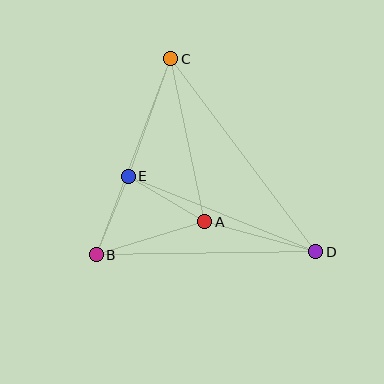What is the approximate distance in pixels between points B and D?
The distance between B and D is approximately 220 pixels.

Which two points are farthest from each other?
Points C and D are farthest from each other.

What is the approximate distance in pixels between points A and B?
The distance between A and B is approximately 113 pixels.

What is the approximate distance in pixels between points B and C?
The distance between B and C is approximately 210 pixels.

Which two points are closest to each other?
Points B and E are closest to each other.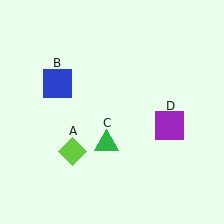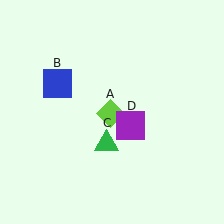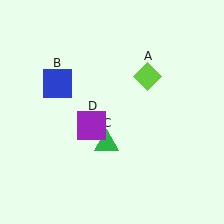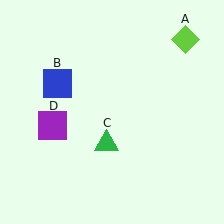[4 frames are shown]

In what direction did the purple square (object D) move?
The purple square (object D) moved left.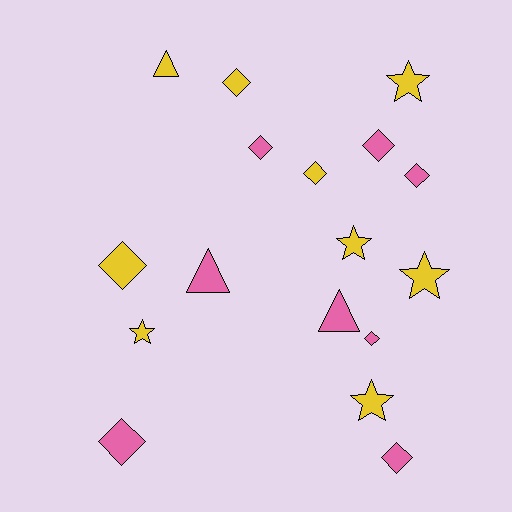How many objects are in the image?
There are 17 objects.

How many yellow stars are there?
There are 5 yellow stars.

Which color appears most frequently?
Yellow, with 9 objects.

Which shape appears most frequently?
Diamond, with 9 objects.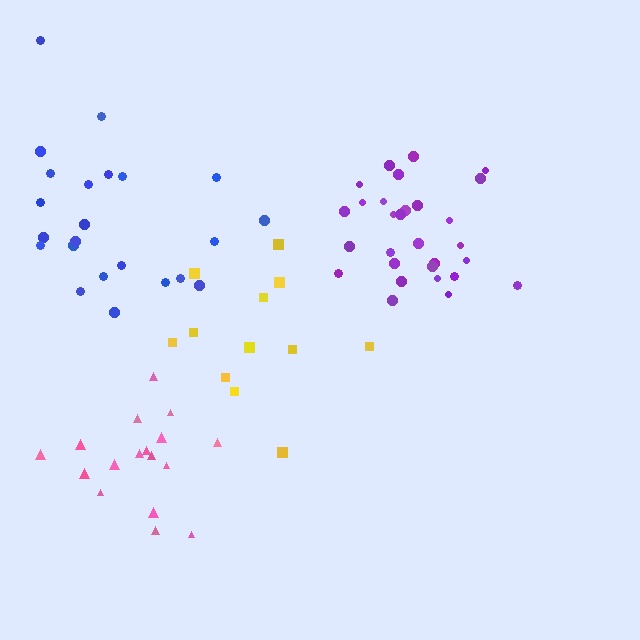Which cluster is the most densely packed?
Purple.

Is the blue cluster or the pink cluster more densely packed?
Pink.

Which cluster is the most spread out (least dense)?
Yellow.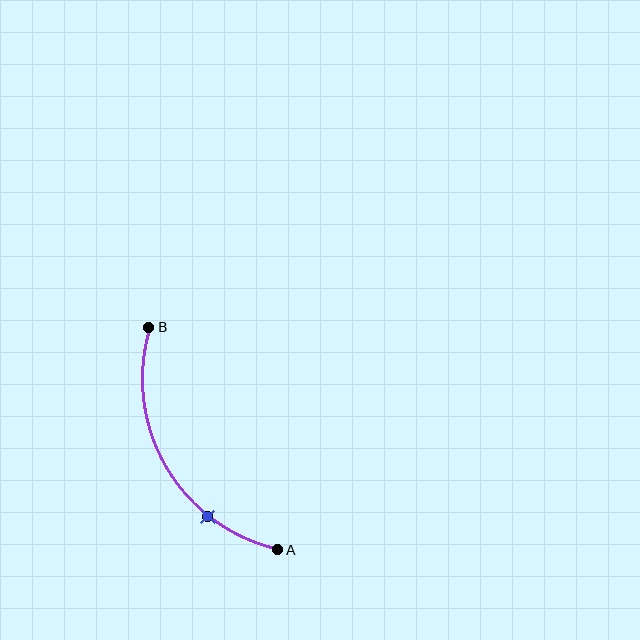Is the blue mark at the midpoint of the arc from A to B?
No. The blue mark lies on the arc but is closer to endpoint A. The arc midpoint would be at the point on the curve equidistant along the arc from both A and B.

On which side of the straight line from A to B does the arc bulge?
The arc bulges to the left of the straight line connecting A and B.